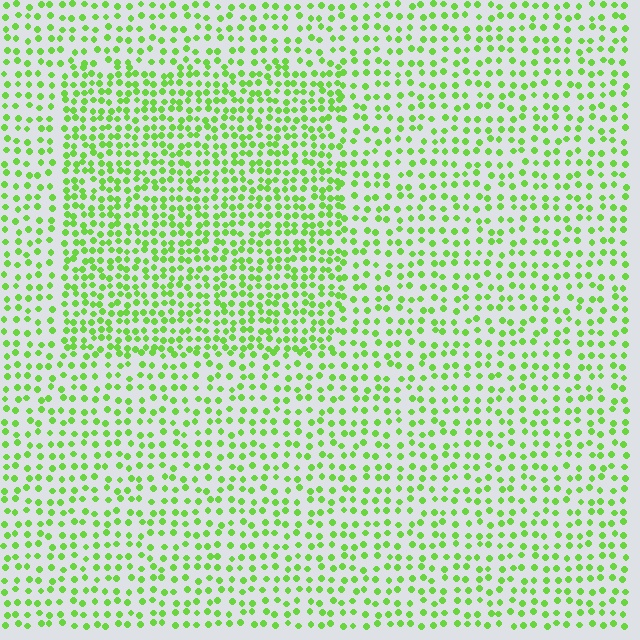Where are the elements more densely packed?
The elements are more densely packed inside the rectangle boundary.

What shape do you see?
I see a rectangle.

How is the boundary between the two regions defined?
The boundary is defined by a change in element density (approximately 1.6x ratio). All elements are the same color, size, and shape.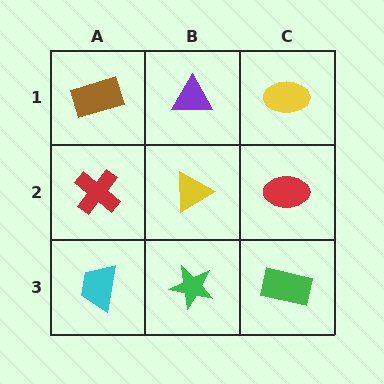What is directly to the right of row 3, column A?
A green star.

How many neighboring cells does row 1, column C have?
2.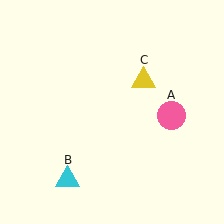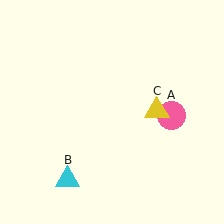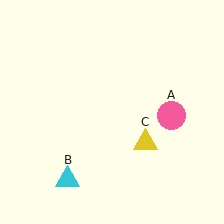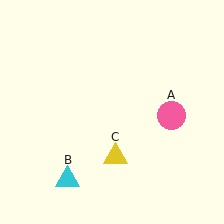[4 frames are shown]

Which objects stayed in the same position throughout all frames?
Pink circle (object A) and cyan triangle (object B) remained stationary.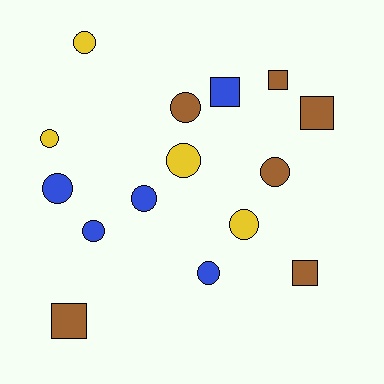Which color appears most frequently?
Brown, with 6 objects.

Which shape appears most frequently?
Circle, with 10 objects.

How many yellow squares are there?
There are no yellow squares.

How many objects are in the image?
There are 15 objects.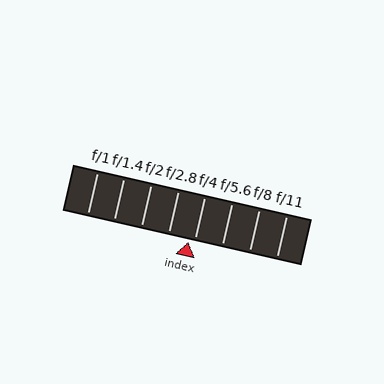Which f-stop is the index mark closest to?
The index mark is closest to f/4.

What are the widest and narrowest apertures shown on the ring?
The widest aperture shown is f/1 and the narrowest is f/11.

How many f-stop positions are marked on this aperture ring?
There are 8 f-stop positions marked.